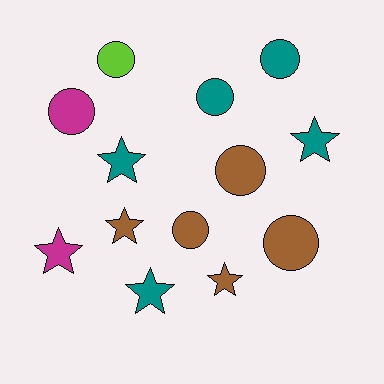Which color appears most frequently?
Teal, with 5 objects.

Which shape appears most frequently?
Circle, with 7 objects.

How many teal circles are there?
There are 2 teal circles.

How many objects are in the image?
There are 13 objects.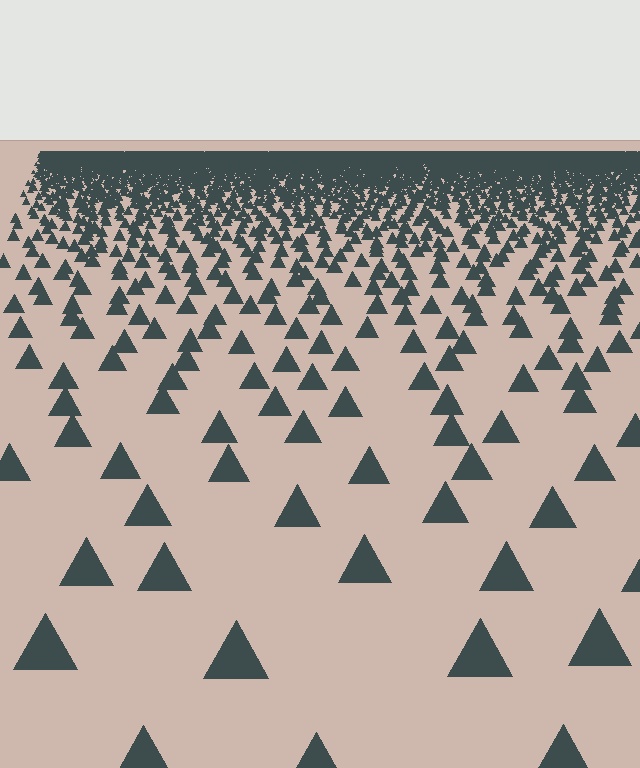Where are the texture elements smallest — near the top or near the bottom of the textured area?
Near the top.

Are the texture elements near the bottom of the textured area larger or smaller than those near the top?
Larger. Near the bottom, elements are closer to the viewer and appear at a bigger on-screen size.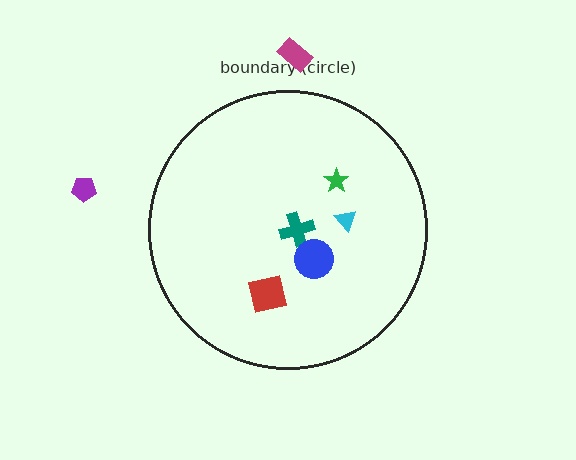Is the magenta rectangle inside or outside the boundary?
Outside.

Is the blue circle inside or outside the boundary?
Inside.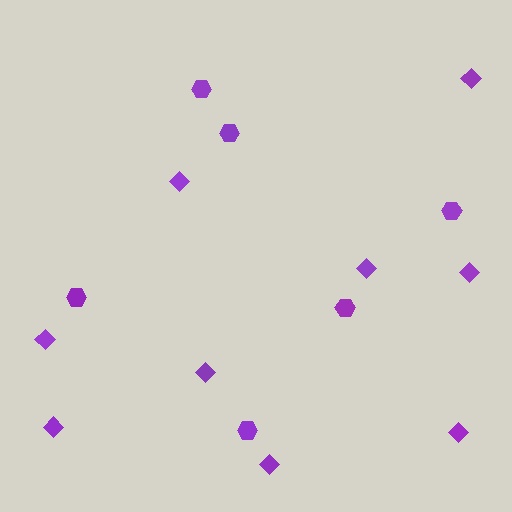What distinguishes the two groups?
There are 2 groups: one group of hexagons (6) and one group of diamonds (9).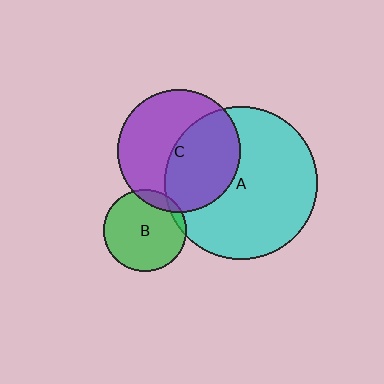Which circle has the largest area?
Circle A (cyan).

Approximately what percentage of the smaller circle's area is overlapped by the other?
Approximately 5%.